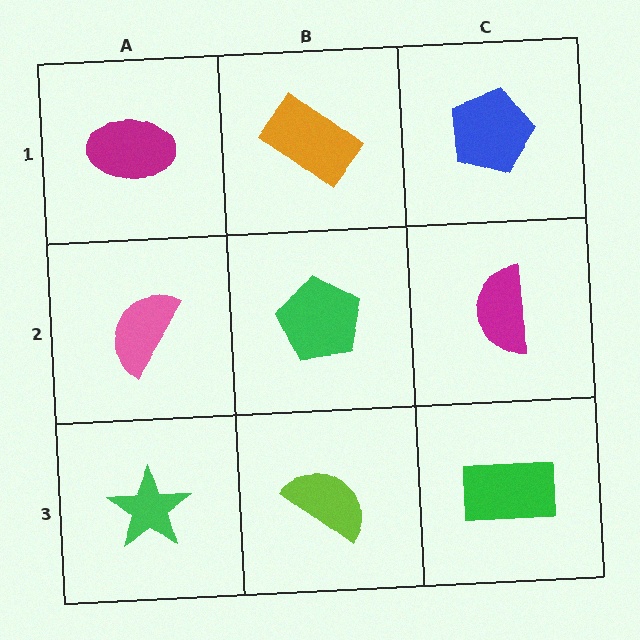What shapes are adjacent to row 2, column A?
A magenta ellipse (row 1, column A), a green star (row 3, column A), a green pentagon (row 2, column B).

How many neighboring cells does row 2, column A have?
3.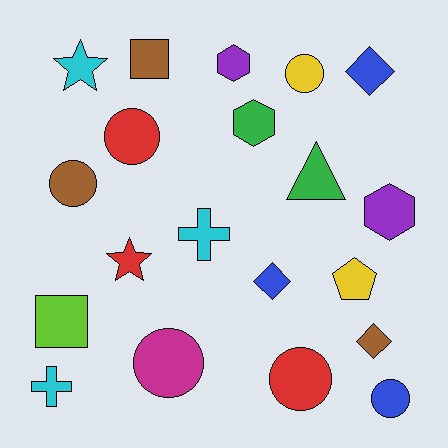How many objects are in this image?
There are 20 objects.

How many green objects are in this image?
There are 2 green objects.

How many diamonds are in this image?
There are 3 diamonds.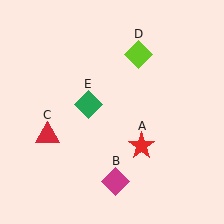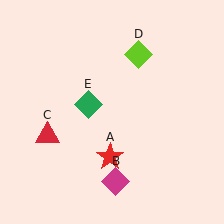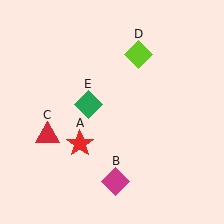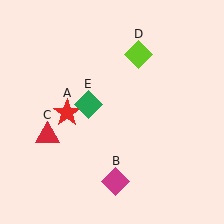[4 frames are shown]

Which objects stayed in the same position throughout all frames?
Magenta diamond (object B) and red triangle (object C) and lime diamond (object D) and green diamond (object E) remained stationary.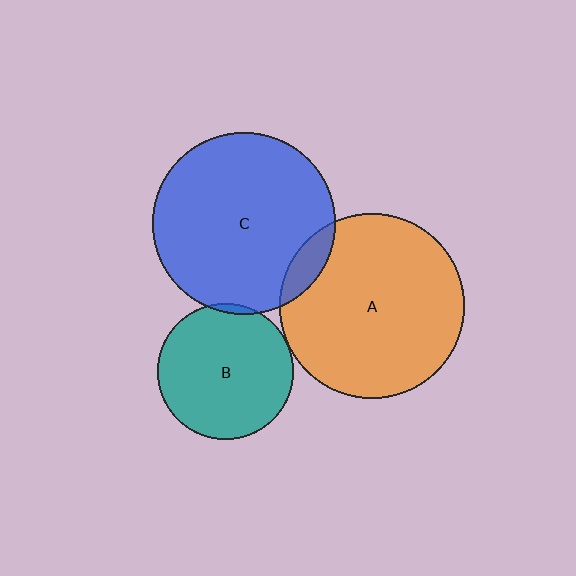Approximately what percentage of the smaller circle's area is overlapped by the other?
Approximately 5%.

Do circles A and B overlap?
Yes.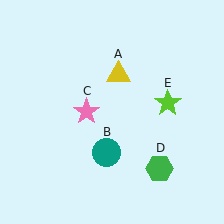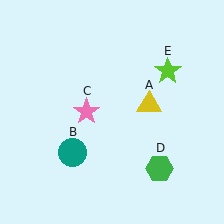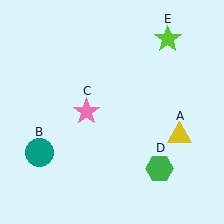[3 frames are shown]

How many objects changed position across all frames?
3 objects changed position: yellow triangle (object A), teal circle (object B), lime star (object E).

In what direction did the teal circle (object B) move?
The teal circle (object B) moved left.